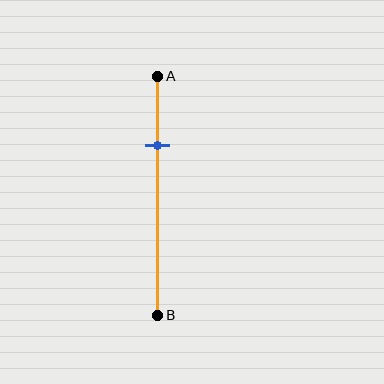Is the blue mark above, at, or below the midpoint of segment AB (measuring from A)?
The blue mark is above the midpoint of segment AB.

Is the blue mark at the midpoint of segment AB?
No, the mark is at about 30% from A, not at the 50% midpoint.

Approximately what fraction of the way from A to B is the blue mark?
The blue mark is approximately 30% of the way from A to B.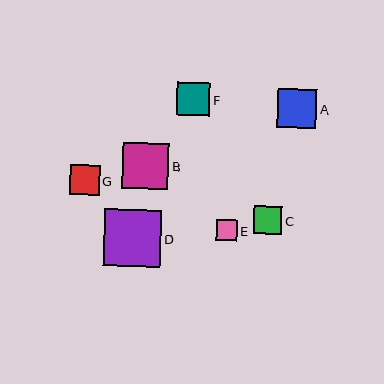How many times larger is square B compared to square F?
Square B is approximately 1.4 times the size of square F.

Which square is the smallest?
Square E is the smallest with a size of approximately 21 pixels.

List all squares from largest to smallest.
From largest to smallest: D, B, A, F, G, C, E.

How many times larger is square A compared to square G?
Square A is approximately 1.3 times the size of square G.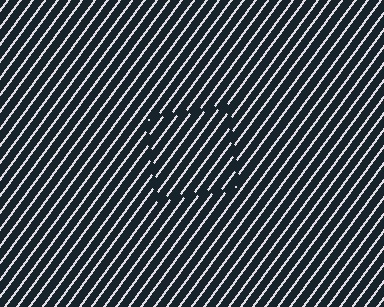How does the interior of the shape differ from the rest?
The interior of the shape contains the same grating, shifted by half a period — the contour is defined by the phase discontinuity where line-ends from the inner and outer gratings abut.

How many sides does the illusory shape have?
4 sides — the line-ends trace a square.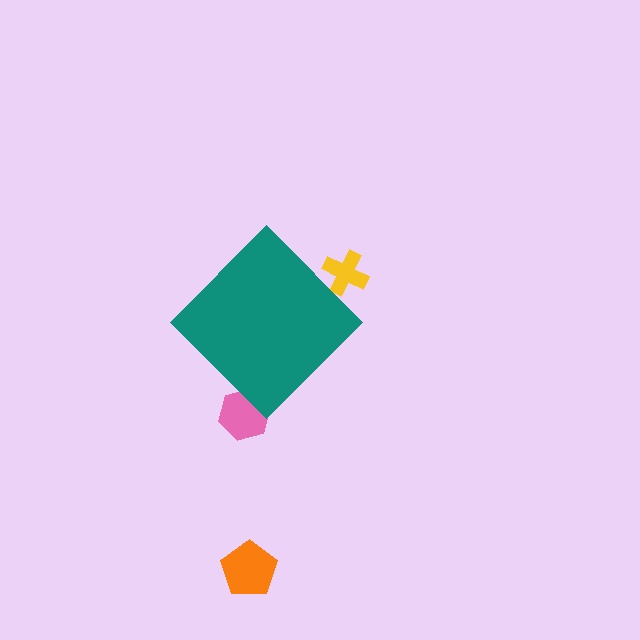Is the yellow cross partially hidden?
Yes, the yellow cross is partially hidden behind the teal diamond.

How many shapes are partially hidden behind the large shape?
2 shapes are partially hidden.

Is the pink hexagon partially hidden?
Yes, the pink hexagon is partially hidden behind the teal diamond.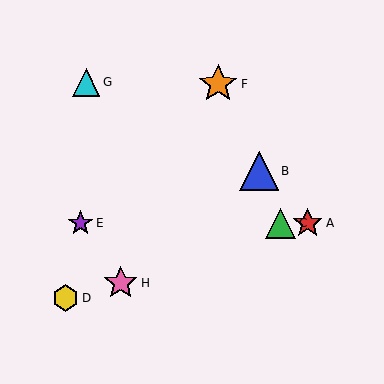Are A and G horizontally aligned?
No, A is at y≈223 and G is at y≈82.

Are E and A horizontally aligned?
Yes, both are at y≈223.